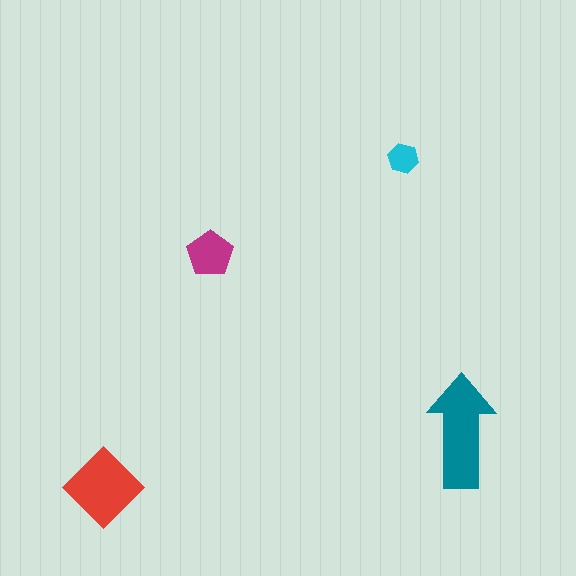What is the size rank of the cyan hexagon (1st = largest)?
4th.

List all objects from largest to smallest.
The teal arrow, the red diamond, the magenta pentagon, the cyan hexagon.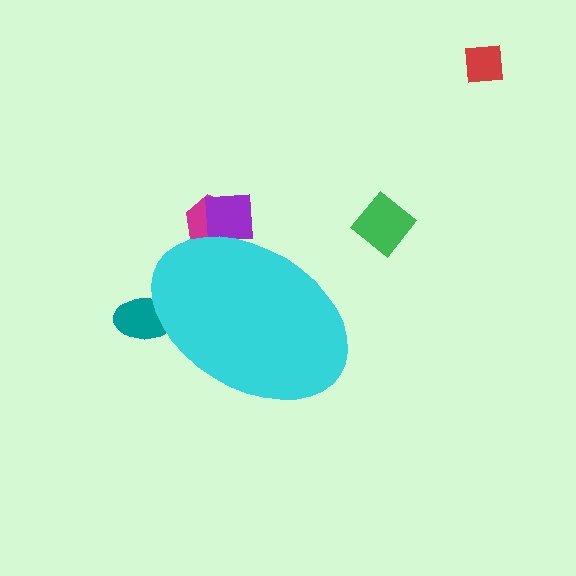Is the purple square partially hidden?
Yes, the purple square is partially hidden behind the cyan ellipse.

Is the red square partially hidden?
No, the red square is fully visible.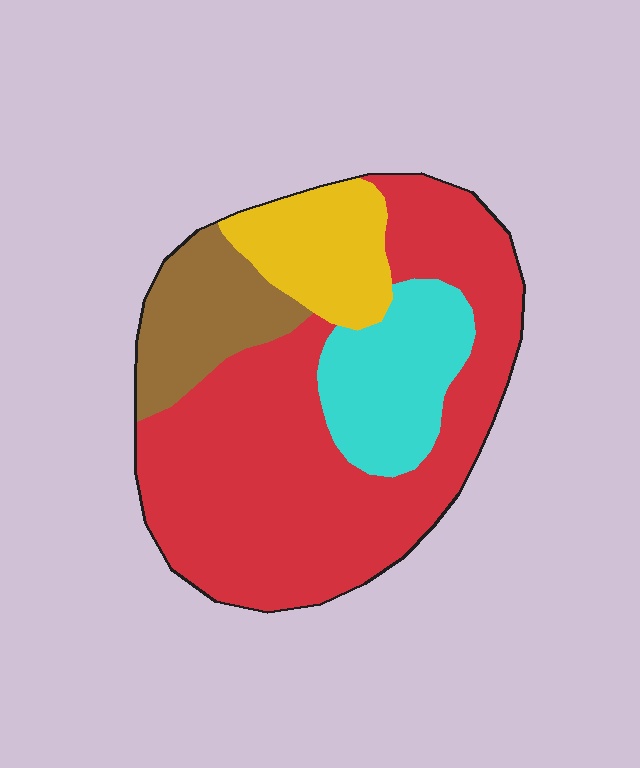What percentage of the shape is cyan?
Cyan covers 16% of the shape.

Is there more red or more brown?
Red.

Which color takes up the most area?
Red, at roughly 60%.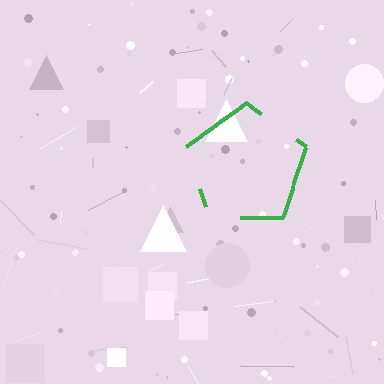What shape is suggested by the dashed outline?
The dashed outline suggests a pentagon.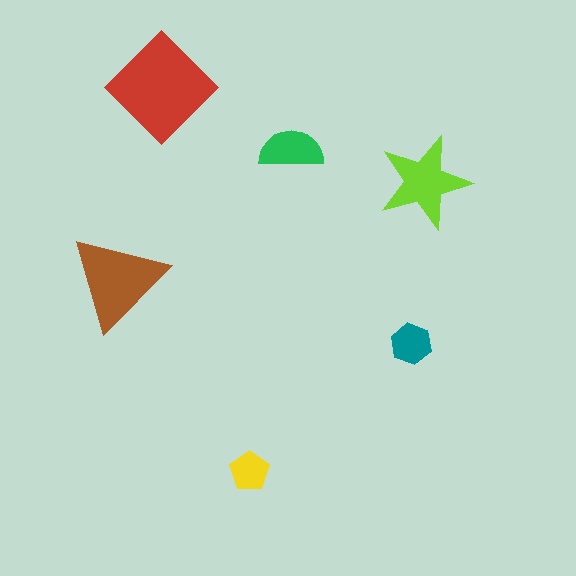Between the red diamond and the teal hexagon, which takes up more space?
The red diamond.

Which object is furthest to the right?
The lime star is rightmost.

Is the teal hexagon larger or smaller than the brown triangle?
Smaller.